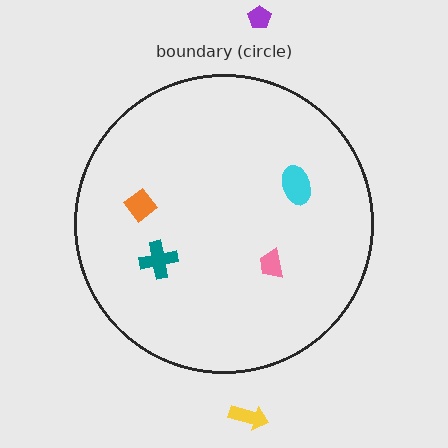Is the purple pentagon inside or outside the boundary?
Outside.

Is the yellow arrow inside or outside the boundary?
Outside.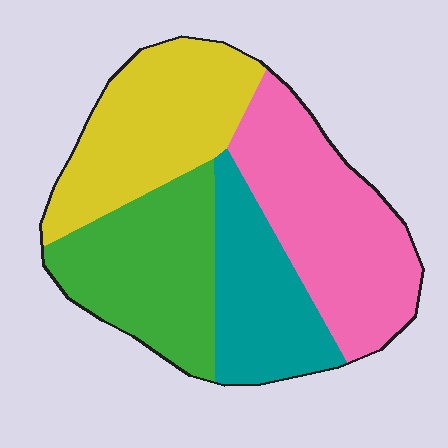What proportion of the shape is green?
Green covers around 25% of the shape.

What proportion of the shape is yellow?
Yellow covers roughly 25% of the shape.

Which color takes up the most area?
Pink, at roughly 30%.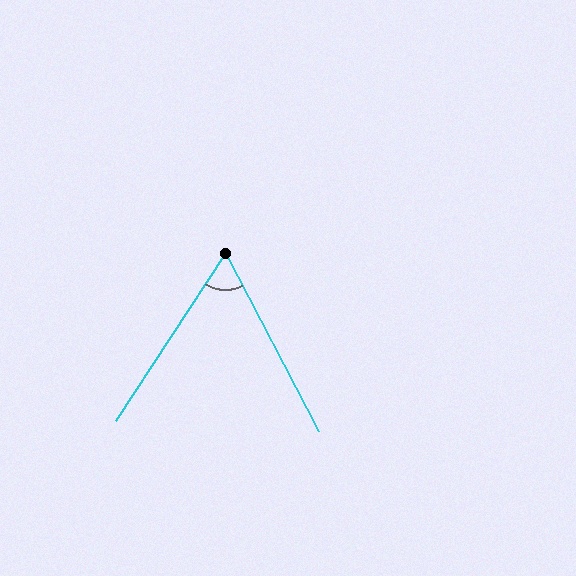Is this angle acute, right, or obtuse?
It is acute.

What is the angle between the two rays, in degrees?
Approximately 61 degrees.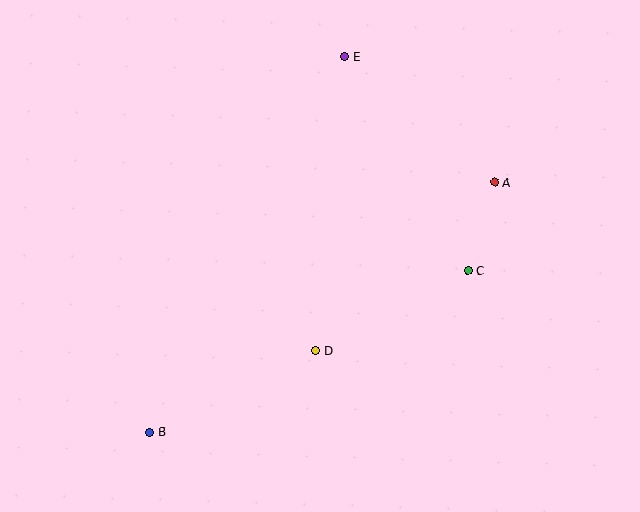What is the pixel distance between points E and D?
The distance between E and D is 296 pixels.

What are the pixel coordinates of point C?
Point C is at (468, 270).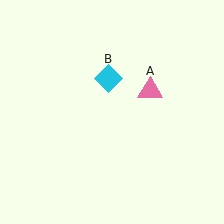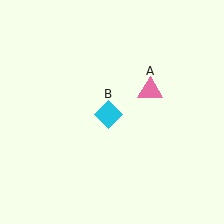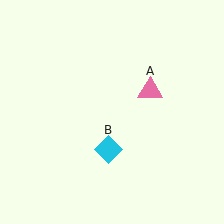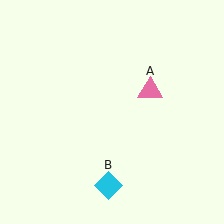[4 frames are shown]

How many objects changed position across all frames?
1 object changed position: cyan diamond (object B).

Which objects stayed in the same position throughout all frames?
Pink triangle (object A) remained stationary.